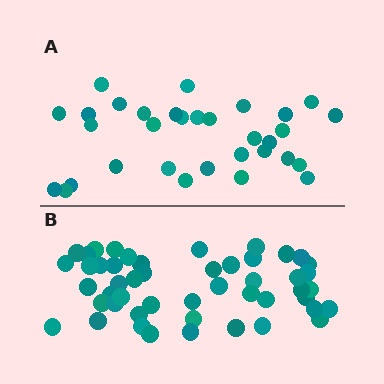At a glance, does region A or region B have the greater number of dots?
Region B (the bottom region) has more dots.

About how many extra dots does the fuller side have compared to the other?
Region B has approximately 15 more dots than region A.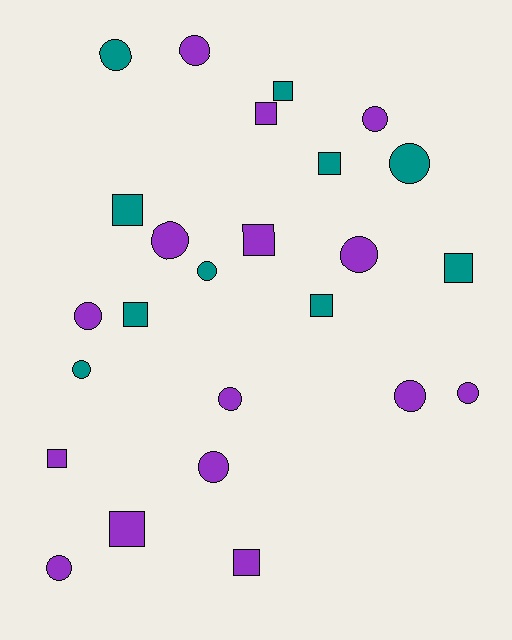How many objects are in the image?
There are 25 objects.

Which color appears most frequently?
Purple, with 15 objects.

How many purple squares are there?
There are 5 purple squares.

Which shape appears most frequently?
Circle, with 14 objects.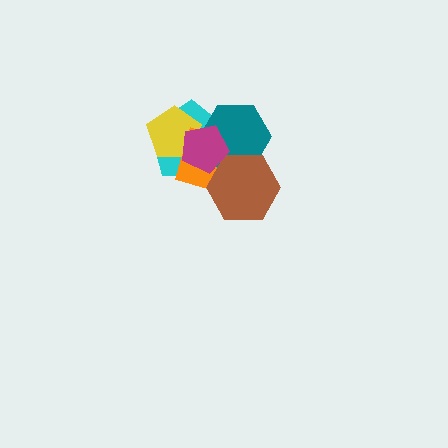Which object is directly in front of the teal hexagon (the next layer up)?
The brown hexagon is directly in front of the teal hexagon.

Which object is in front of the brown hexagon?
The magenta pentagon is in front of the brown hexagon.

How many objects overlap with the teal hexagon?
4 objects overlap with the teal hexagon.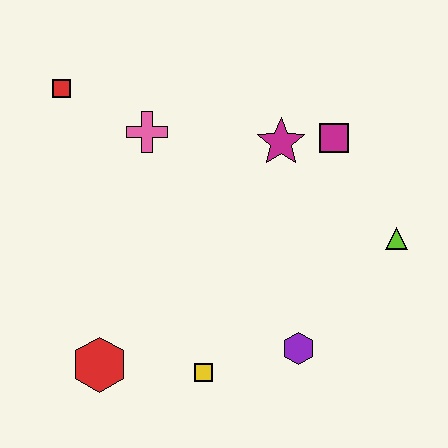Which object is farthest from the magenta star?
The red hexagon is farthest from the magenta star.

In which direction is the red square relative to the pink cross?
The red square is to the left of the pink cross.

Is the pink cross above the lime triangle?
Yes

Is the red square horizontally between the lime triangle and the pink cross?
No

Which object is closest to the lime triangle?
The magenta square is closest to the lime triangle.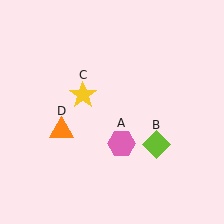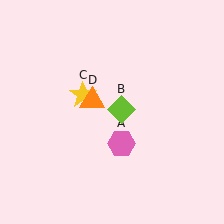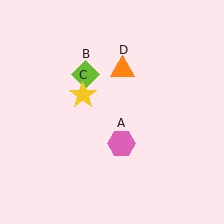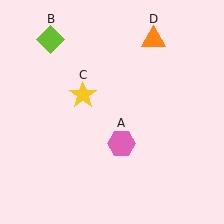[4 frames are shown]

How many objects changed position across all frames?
2 objects changed position: lime diamond (object B), orange triangle (object D).